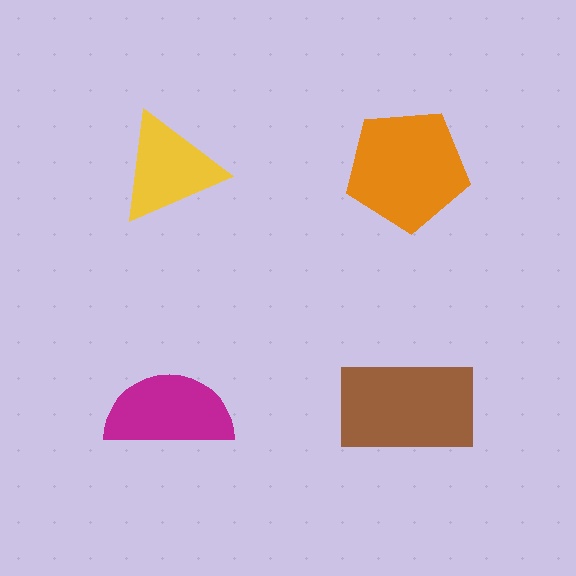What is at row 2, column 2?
A brown rectangle.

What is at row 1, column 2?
An orange pentagon.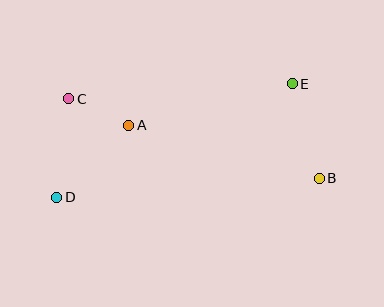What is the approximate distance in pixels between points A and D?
The distance between A and D is approximately 102 pixels.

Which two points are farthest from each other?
Points B and D are farthest from each other.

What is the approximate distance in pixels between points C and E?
The distance between C and E is approximately 224 pixels.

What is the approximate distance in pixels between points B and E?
The distance between B and E is approximately 98 pixels.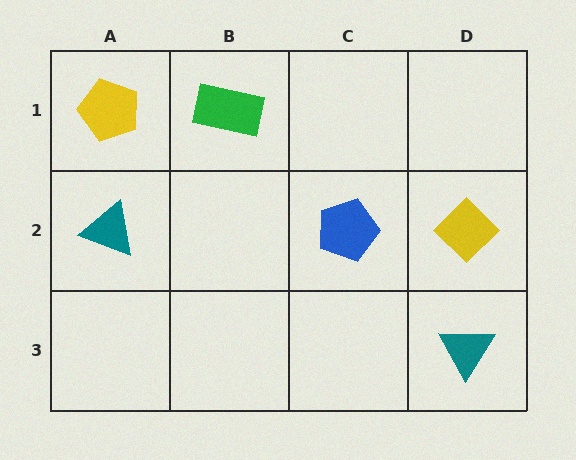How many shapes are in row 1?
2 shapes.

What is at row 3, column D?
A teal triangle.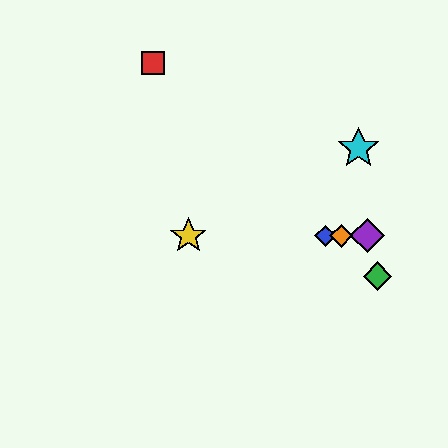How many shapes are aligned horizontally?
4 shapes (the blue diamond, the yellow star, the purple diamond, the orange diamond) are aligned horizontally.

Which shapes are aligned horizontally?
The blue diamond, the yellow star, the purple diamond, the orange diamond are aligned horizontally.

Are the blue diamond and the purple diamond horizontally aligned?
Yes, both are at y≈236.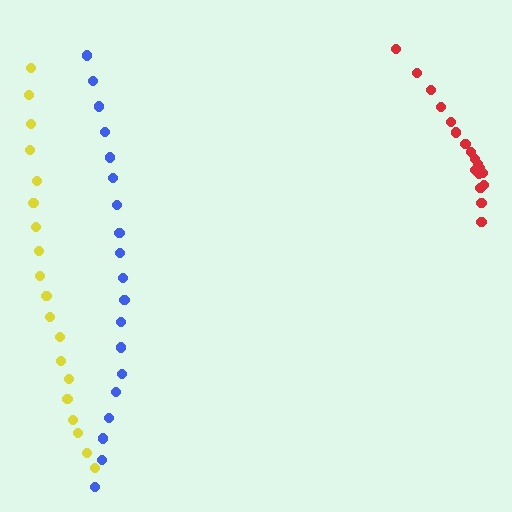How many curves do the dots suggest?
There are 3 distinct paths.